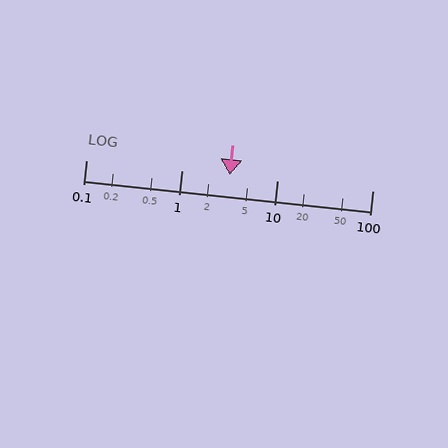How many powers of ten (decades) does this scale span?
The scale spans 3 decades, from 0.1 to 100.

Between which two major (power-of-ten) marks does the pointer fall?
The pointer is between 1 and 10.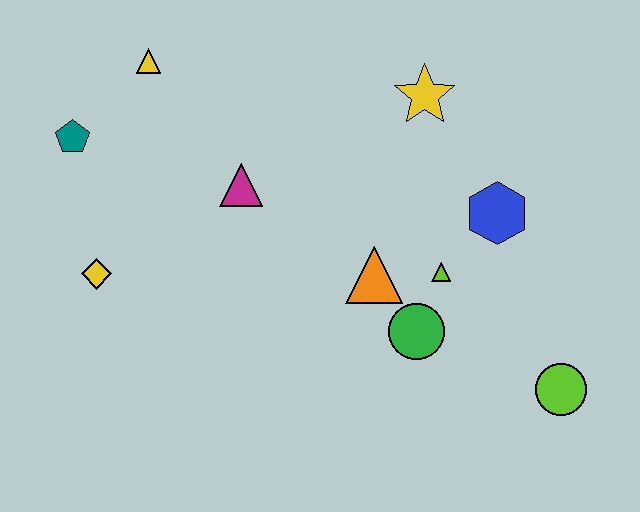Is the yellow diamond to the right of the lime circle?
No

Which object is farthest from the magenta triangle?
The lime circle is farthest from the magenta triangle.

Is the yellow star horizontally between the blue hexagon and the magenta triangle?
Yes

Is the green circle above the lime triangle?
No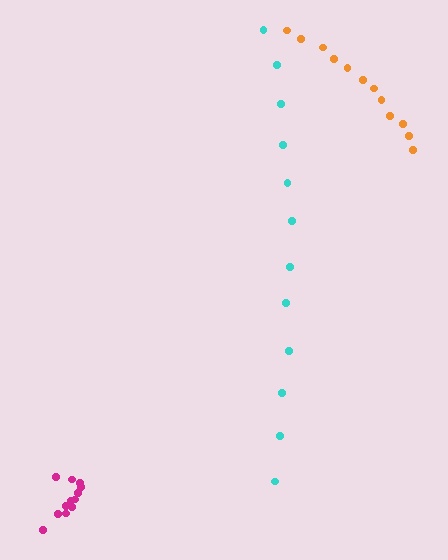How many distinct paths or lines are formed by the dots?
There are 3 distinct paths.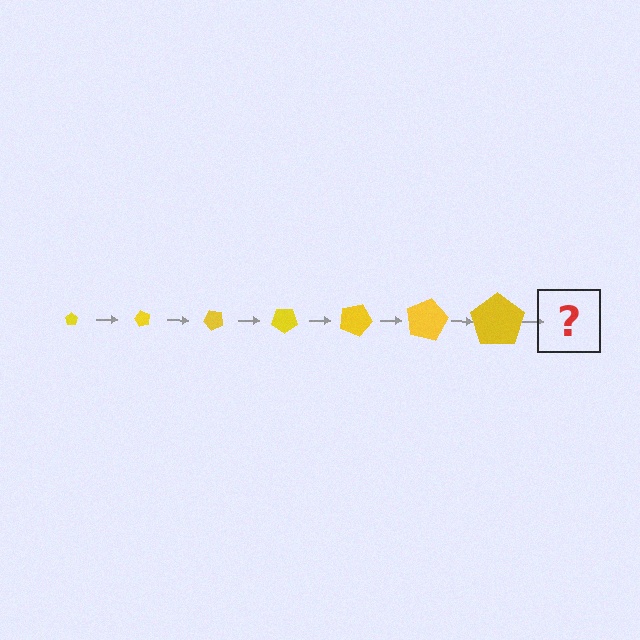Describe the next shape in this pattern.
It should be a pentagon, larger than the previous one and rotated 420 degrees from the start.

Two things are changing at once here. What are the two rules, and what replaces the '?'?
The two rules are that the pentagon grows larger each step and it rotates 60 degrees each step. The '?' should be a pentagon, larger than the previous one and rotated 420 degrees from the start.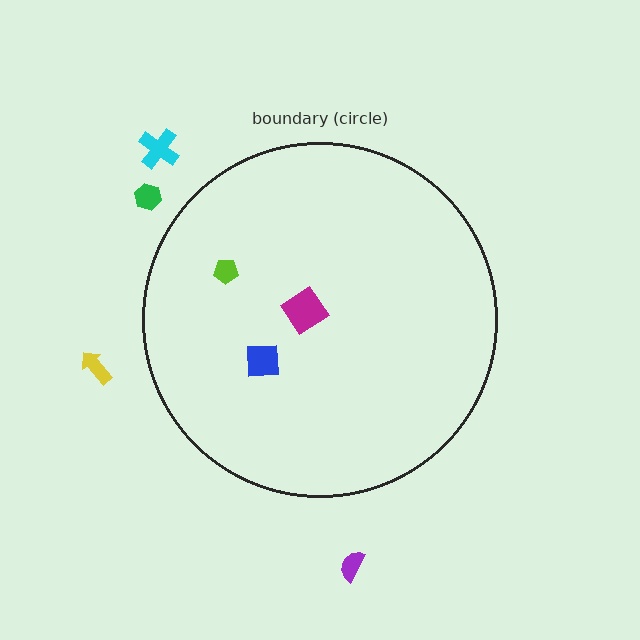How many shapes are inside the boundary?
3 inside, 4 outside.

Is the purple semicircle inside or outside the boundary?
Outside.